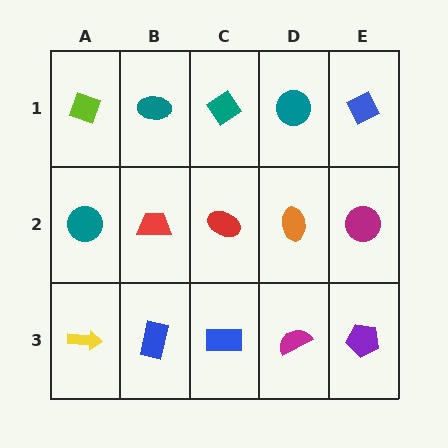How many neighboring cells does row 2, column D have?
4.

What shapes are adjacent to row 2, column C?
A teal diamond (row 1, column C), a blue rectangle (row 3, column C), a red trapezoid (row 2, column B), an orange ellipse (row 2, column D).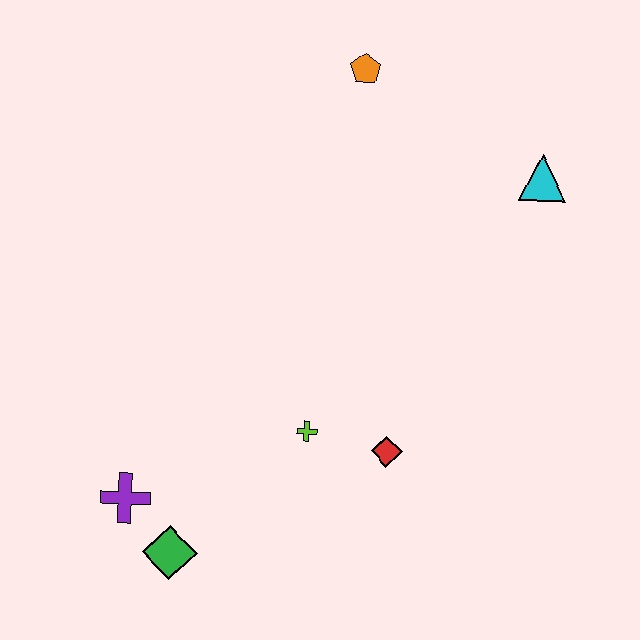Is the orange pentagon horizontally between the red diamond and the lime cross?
Yes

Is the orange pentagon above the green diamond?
Yes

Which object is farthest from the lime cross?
The orange pentagon is farthest from the lime cross.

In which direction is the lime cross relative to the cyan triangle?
The lime cross is below the cyan triangle.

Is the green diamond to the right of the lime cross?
No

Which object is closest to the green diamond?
The purple cross is closest to the green diamond.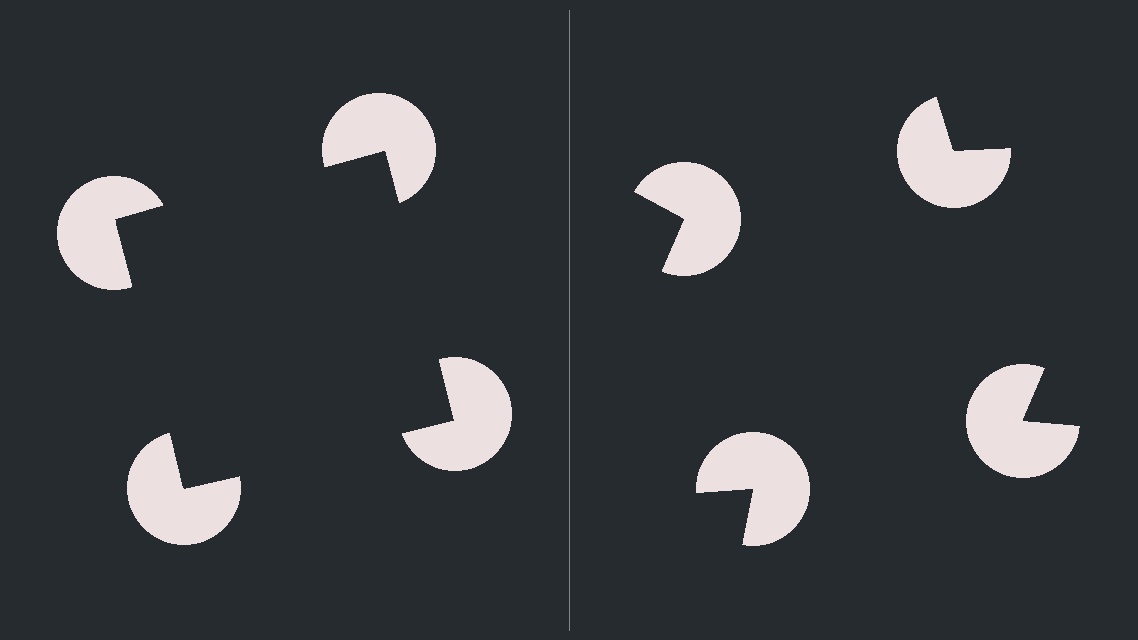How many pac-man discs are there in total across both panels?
8 — 4 on each side.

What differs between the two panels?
The pac-man discs are positioned identically on both sides; only the wedge orientations differ. On the left they align to a square; on the right they are misaligned.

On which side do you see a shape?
An illusory square appears on the left side. On the right side the wedge cuts are rotated, so no coherent shape forms.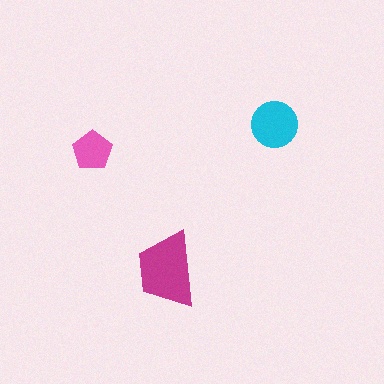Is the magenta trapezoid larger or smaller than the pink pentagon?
Larger.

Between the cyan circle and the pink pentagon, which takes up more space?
The cyan circle.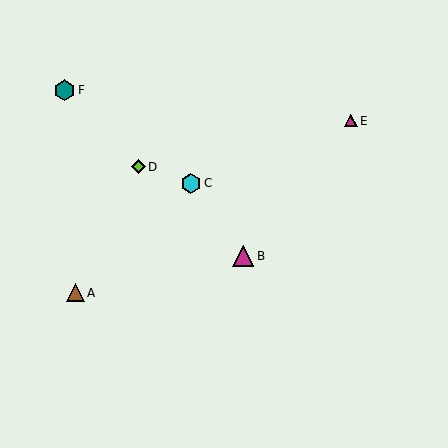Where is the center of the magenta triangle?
The center of the magenta triangle is at (351, 121).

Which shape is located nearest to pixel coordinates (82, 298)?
The brown triangle (labeled A) at (75, 293) is nearest to that location.